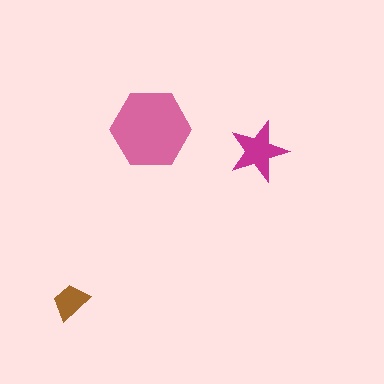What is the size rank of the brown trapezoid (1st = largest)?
3rd.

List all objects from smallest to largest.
The brown trapezoid, the magenta star, the pink hexagon.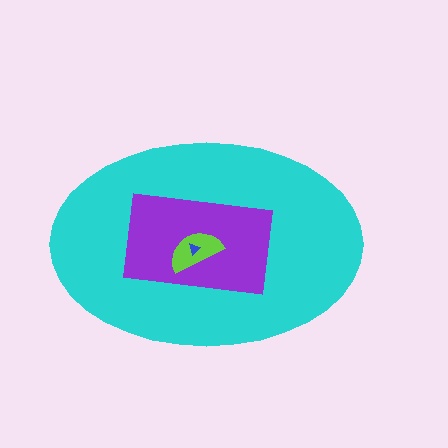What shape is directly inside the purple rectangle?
The lime semicircle.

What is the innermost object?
The blue triangle.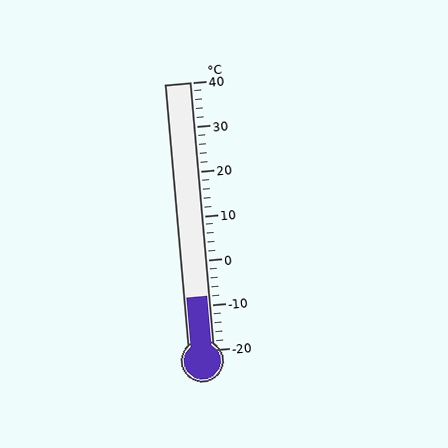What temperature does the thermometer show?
The thermometer shows approximately -8°C.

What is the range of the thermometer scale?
The thermometer scale ranges from -20°C to 40°C.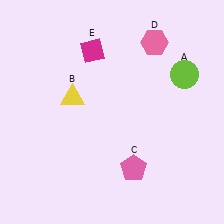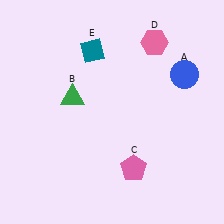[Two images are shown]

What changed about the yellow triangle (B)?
In Image 1, B is yellow. In Image 2, it changed to green.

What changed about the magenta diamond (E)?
In Image 1, E is magenta. In Image 2, it changed to teal.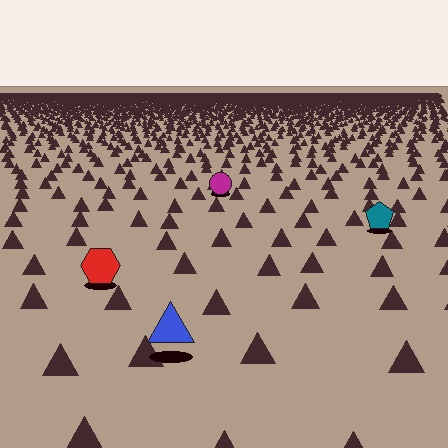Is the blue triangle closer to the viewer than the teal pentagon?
Yes. The blue triangle is closer — you can tell from the texture gradient: the ground texture is coarser near it.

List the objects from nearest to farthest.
From nearest to farthest: the blue triangle, the red hexagon, the teal pentagon, the magenta circle.